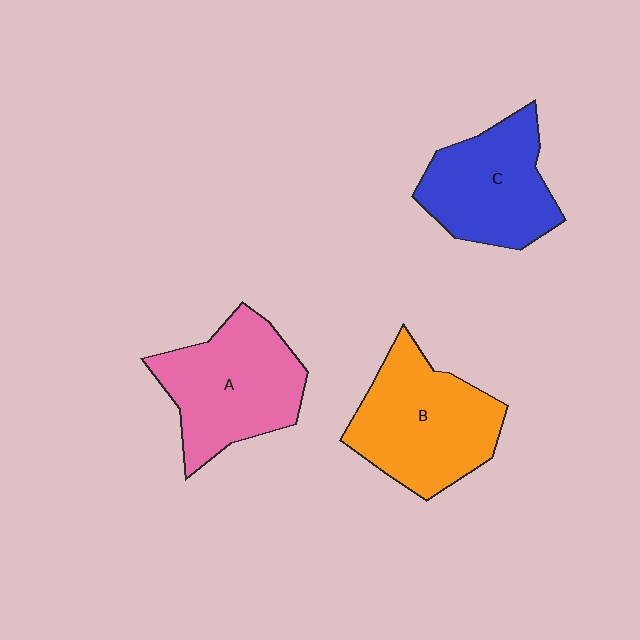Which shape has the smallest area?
Shape C (blue).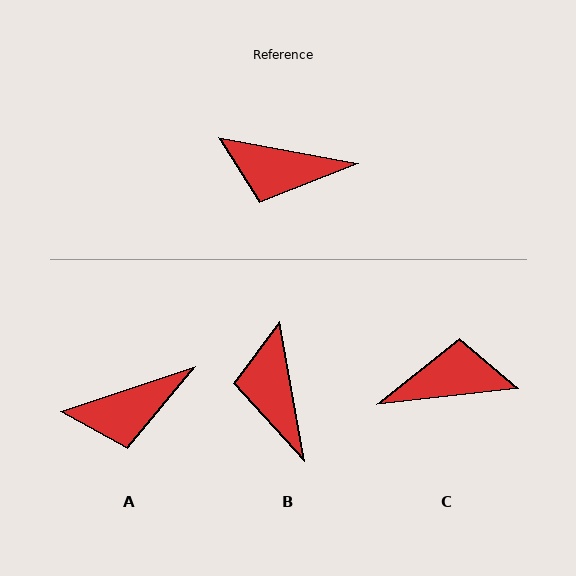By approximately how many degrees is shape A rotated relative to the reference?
Approximately 29 degrees counter-clockwise.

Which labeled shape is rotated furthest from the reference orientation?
C, about 163 degrees away.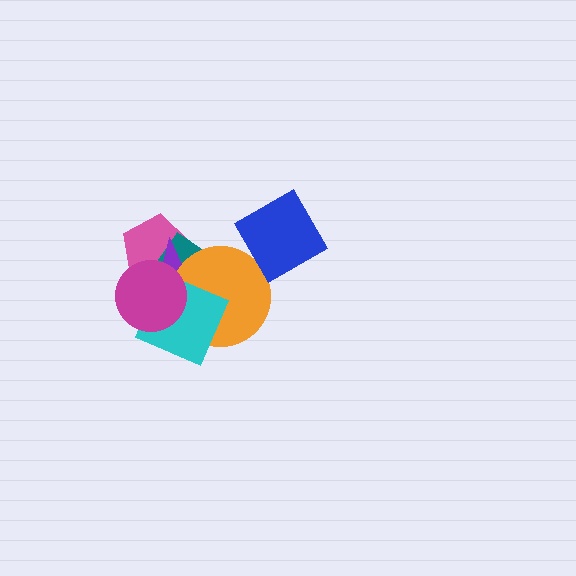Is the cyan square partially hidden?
Yes, it is partially covered by another shape.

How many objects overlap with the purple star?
5 objects overlap with the purple star.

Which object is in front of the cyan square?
The magenta circle is in front of the cyan square.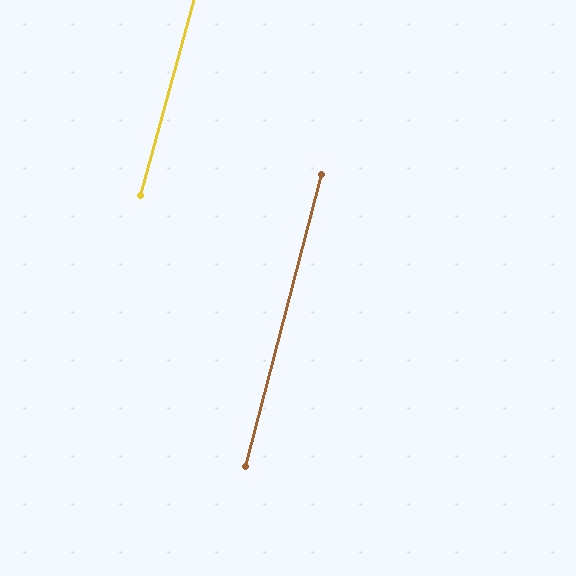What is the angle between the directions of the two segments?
Approximately 1 degree.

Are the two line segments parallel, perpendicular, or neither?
Parallel — their directions differ by only 0.7°.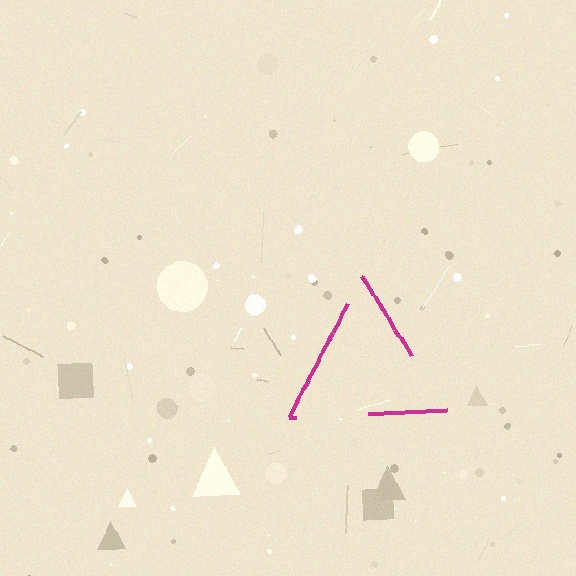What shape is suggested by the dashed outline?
The dashed outline suggests a triangle.